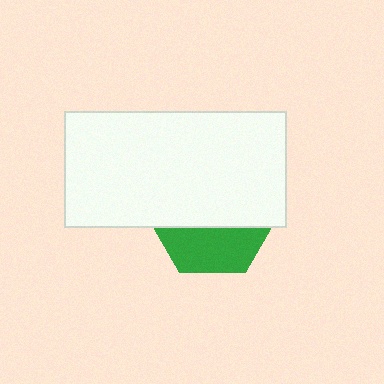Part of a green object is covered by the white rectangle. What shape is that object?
It is a hexagon.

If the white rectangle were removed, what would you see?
You would see the complete green hexagon.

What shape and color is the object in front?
The object in front is a white rectangle.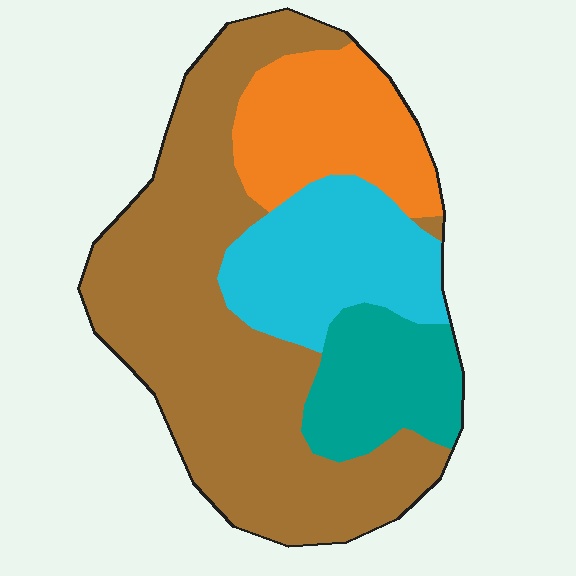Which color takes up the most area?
Brown, at roughly 50%.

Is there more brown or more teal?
Brown.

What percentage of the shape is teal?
Teal takes up less than a quarter of the shape.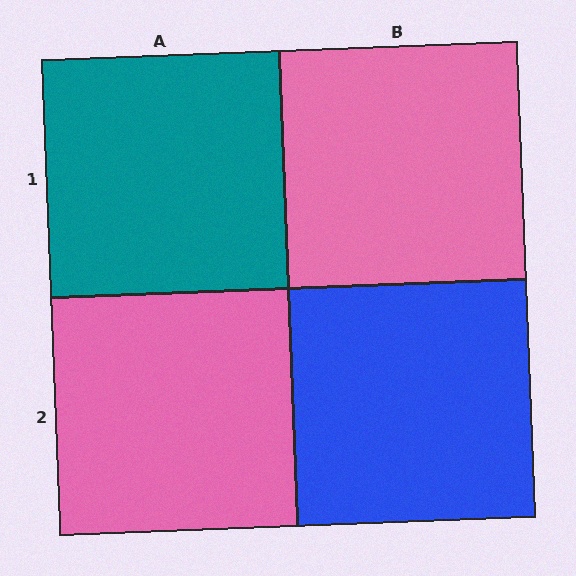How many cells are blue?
1 cell is blue.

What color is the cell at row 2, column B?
Blue.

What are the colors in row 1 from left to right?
Teal, pink.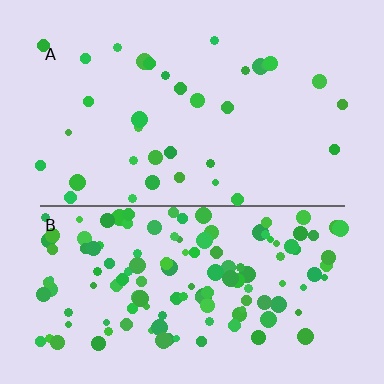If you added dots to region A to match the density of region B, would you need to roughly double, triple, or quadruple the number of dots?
Approximately quadruple.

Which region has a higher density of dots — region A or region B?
B (the bottom).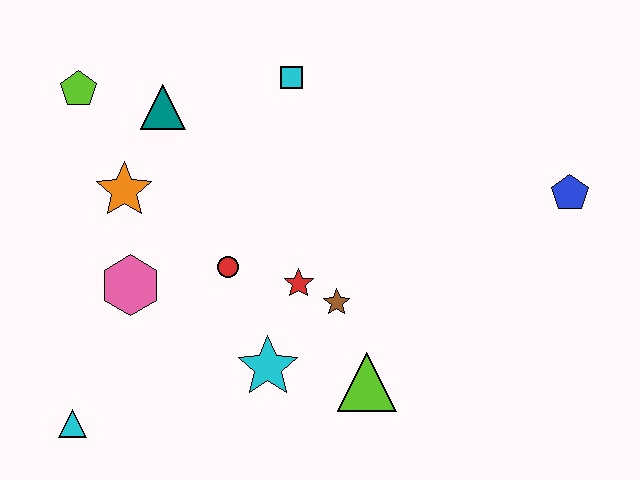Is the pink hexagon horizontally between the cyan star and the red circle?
No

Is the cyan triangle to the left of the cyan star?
Yes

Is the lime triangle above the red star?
No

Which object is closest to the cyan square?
The teal triangle is closest to the cyan square.